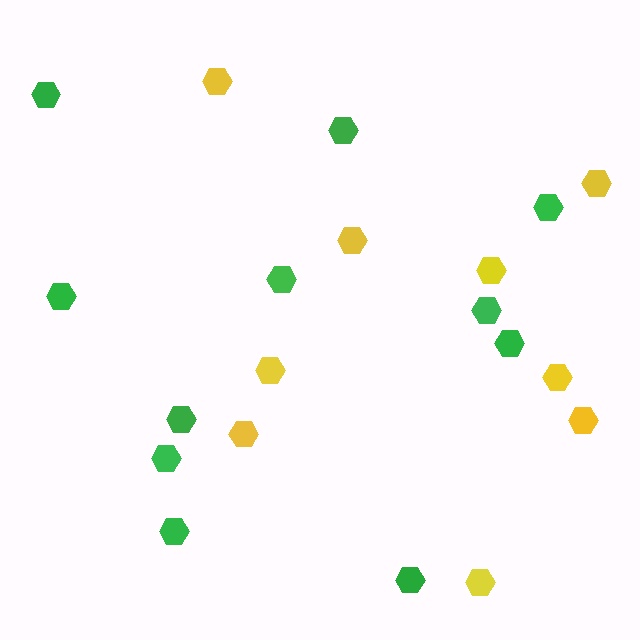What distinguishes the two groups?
There are 2 groups: one group of green hexagons (11) and one group of yellow hexagons (9).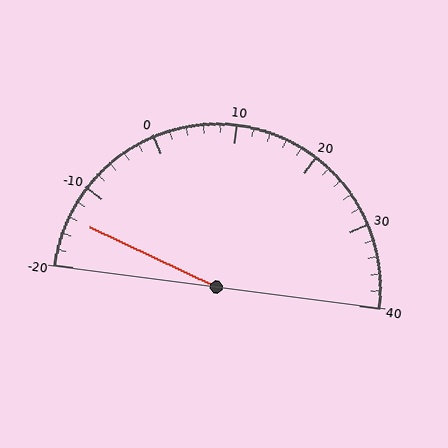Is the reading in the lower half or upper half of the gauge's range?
The reading is in the lower half of the range (-20 to 40).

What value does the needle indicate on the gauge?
The needle indicates approximately -14.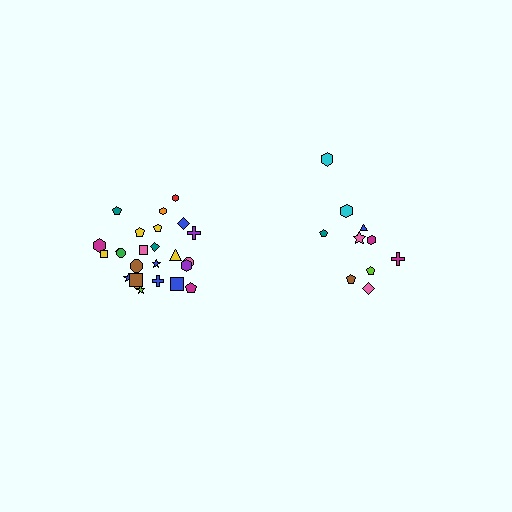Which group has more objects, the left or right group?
The left group.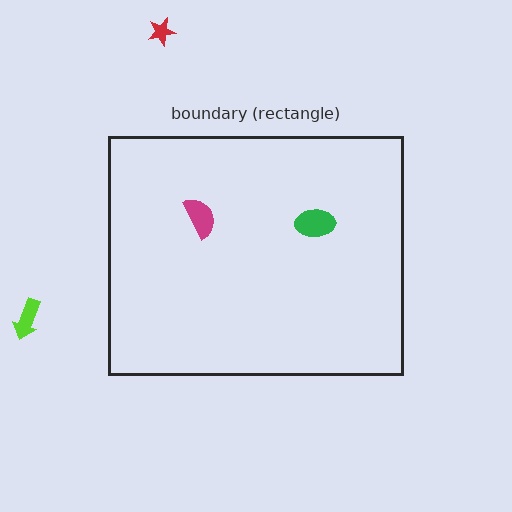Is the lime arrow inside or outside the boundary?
Outside.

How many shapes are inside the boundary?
2 inside, 2 outside.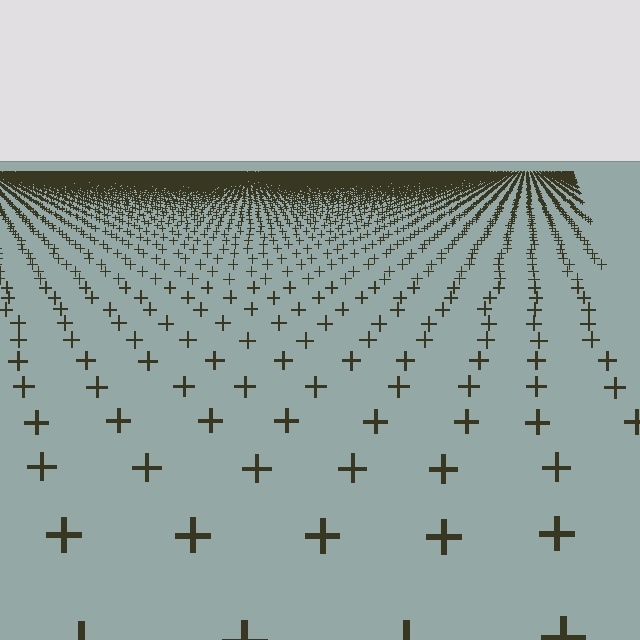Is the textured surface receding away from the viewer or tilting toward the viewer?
The surface is receding away from the viewer. Texture elements get smaller and denser toward the top.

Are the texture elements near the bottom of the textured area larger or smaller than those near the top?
Larger. Near the bottom, elements are closer to the viewer and appear at a bigger on-screen size.